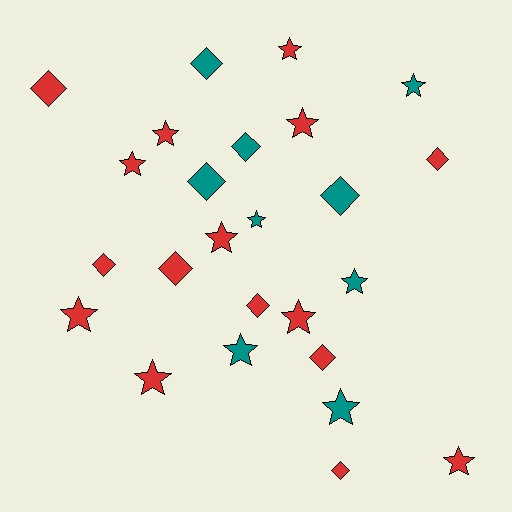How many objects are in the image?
There are 25 objects.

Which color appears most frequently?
Red, with 16 objects.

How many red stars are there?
There are 9 red stars.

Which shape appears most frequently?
Star, with 14 objects.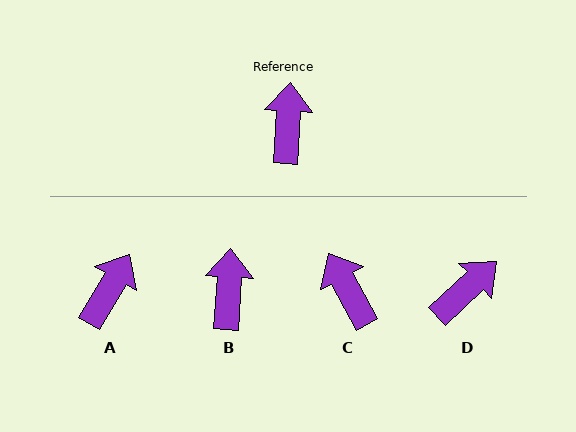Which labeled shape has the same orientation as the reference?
B.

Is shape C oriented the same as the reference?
No, it is off by about 32 degrees.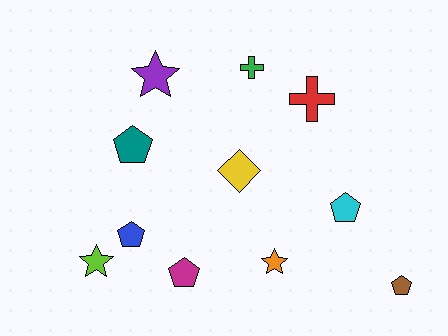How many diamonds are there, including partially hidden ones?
There is 1 diamond.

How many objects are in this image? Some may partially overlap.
There are 11 objects.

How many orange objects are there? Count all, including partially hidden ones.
There is 1 orange object.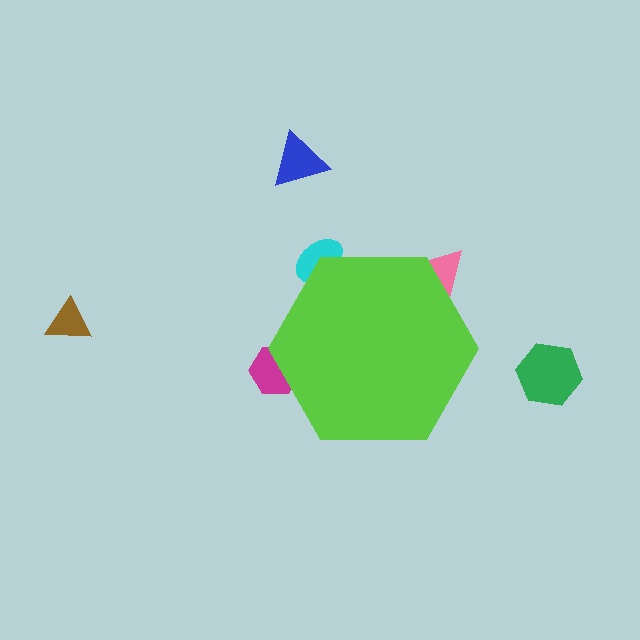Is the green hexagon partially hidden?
No, the green hexagon is fully visible.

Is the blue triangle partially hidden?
No, the blue triangle is fully visible.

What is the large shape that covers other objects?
A lime hexagon.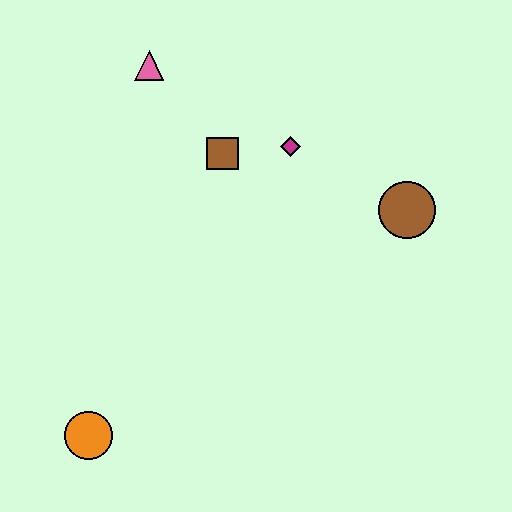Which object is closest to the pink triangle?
The brown square is closest to the pink triangle.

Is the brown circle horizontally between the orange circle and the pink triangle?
No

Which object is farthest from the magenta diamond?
The orange circle is farthest from the magenta diamond.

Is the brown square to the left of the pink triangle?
No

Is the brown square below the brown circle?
No